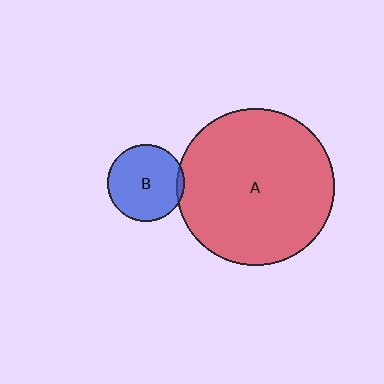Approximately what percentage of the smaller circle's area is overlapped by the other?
Approximately 5%.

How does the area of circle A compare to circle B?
Approximately 4.2 times.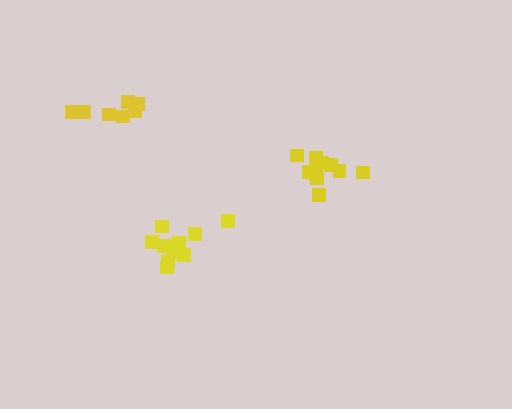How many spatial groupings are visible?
There are 3 spatial groupings.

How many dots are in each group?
Group 1: 10 dots, Group 2: 7 dots, Group 3: 12 dots (29 total).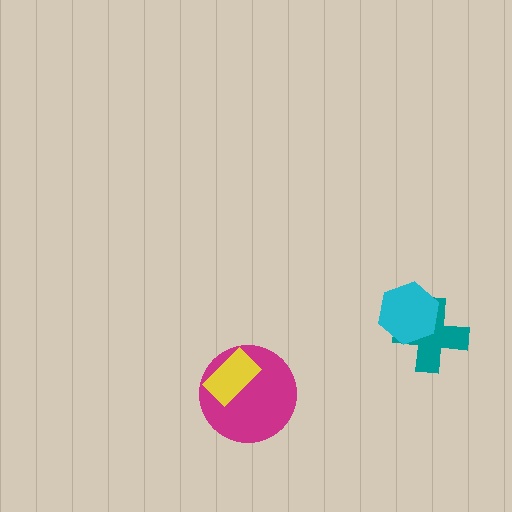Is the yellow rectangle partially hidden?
No, no other shape covers it.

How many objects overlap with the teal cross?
1 object overlaps with the teal cross.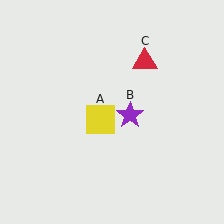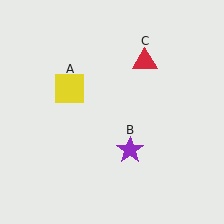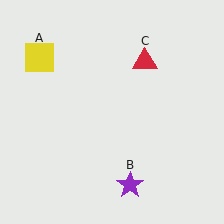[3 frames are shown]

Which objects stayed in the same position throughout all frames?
Red triangle (object C) remained stationary.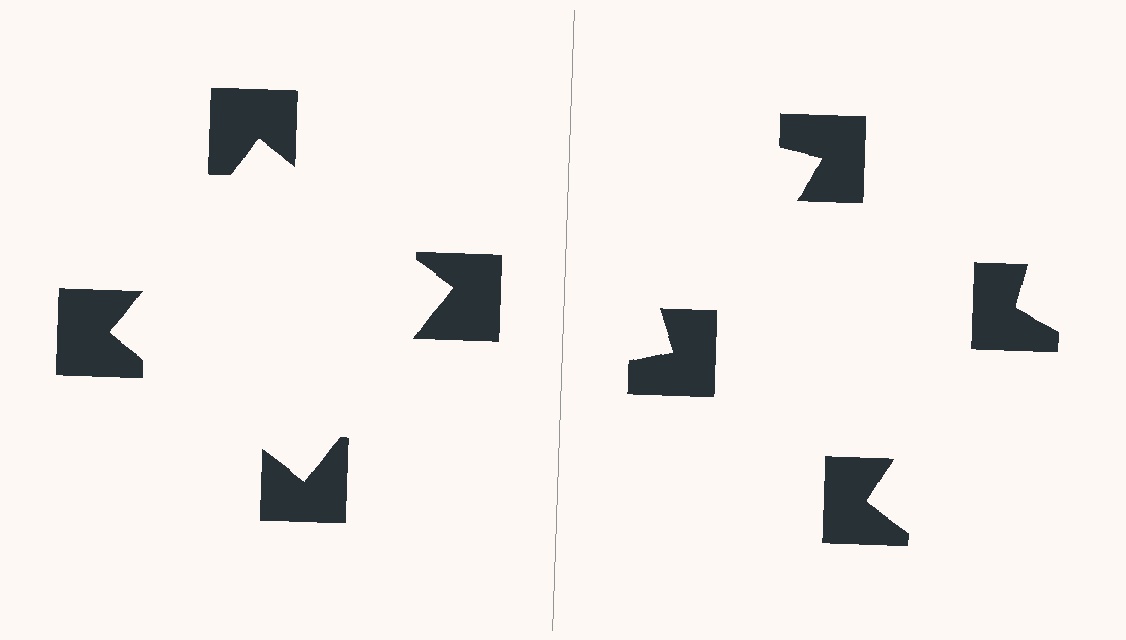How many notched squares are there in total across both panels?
8 — 4 on each side.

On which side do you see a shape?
An illusory square appears on the left side. On the right side the wedge cuts are rotated, so no coherent shape forms.